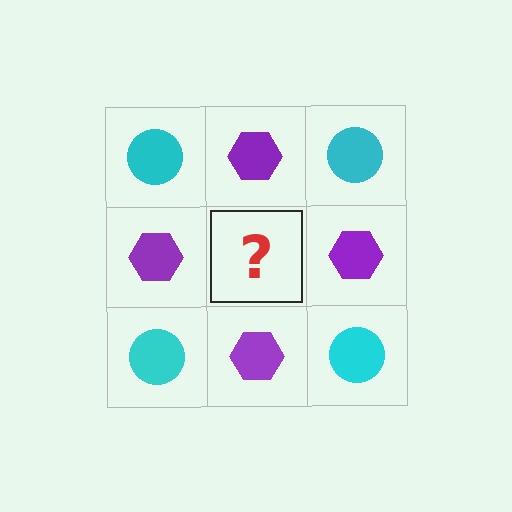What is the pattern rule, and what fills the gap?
The rule is that it alternates cyan circle and purple hexagon in a checkerboard pattern. The gap should be filled with a cyan circle.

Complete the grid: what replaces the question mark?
The question mark should be replaced with a cyan circle.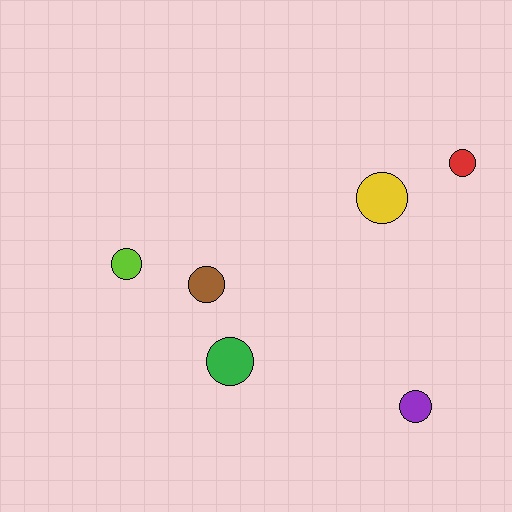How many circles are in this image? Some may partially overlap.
There are 6 circles.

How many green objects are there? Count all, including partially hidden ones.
There is 1 green object.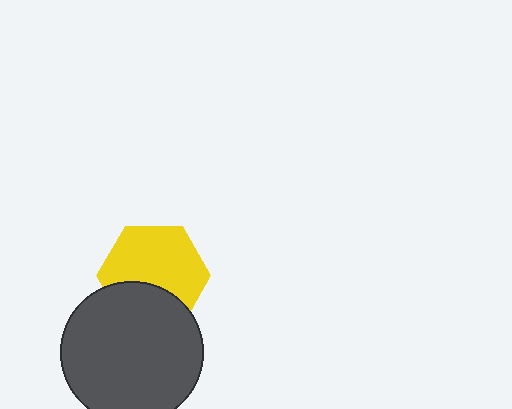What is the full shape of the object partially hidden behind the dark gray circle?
The partially hidden object is a yellow hexagon.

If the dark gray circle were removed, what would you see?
You would see the complete yellow hexagon.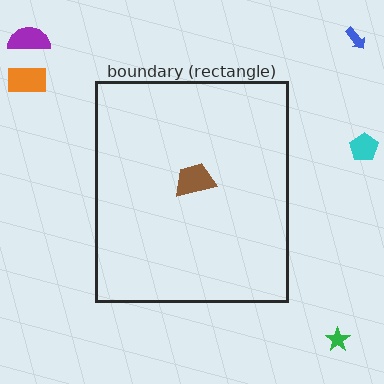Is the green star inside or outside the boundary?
Outside.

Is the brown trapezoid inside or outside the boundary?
Inside.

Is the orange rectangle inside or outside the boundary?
Outside.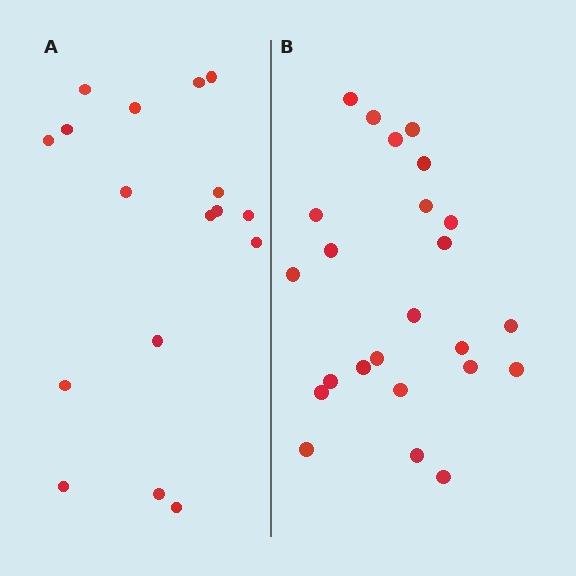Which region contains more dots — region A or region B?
Region B (the right region) has more dots.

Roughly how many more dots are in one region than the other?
Region B has roughly 8 or so more dots than region A.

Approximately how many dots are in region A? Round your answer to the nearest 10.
About 20 dots. (The exact count is 17, which rounds to 20.)